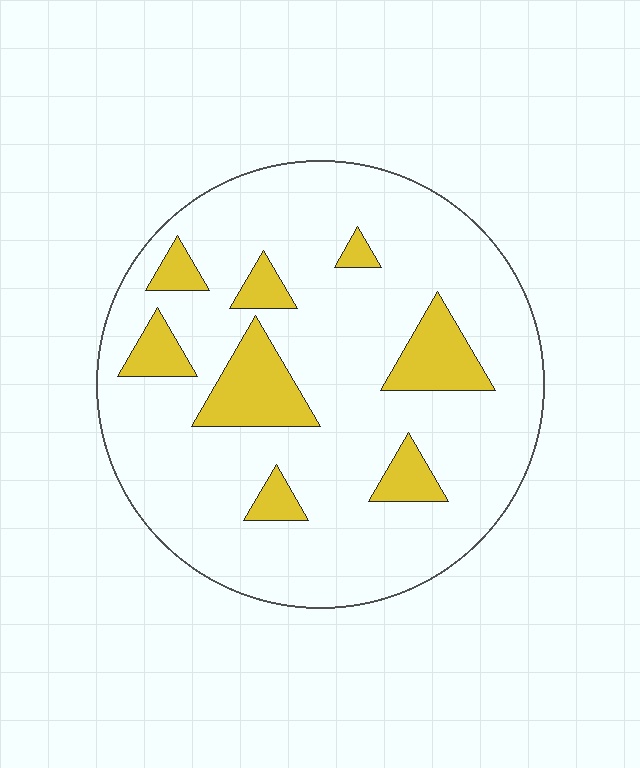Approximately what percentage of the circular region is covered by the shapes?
Approximately 15%.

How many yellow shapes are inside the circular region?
8.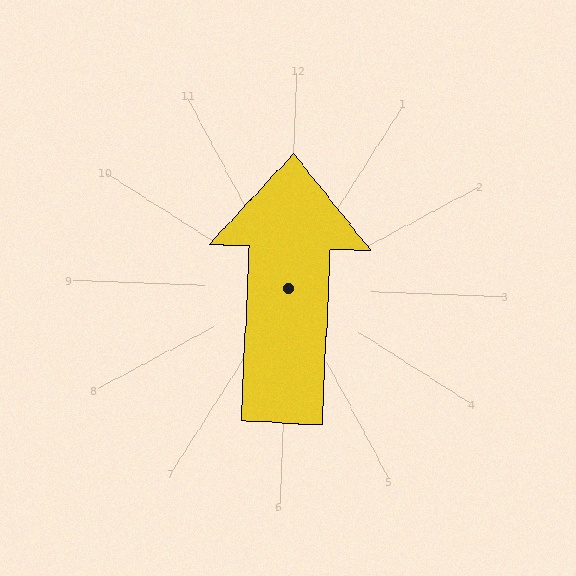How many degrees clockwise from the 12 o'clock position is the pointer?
Approximately 0 degrees.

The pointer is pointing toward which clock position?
Roughly 12 o'clock.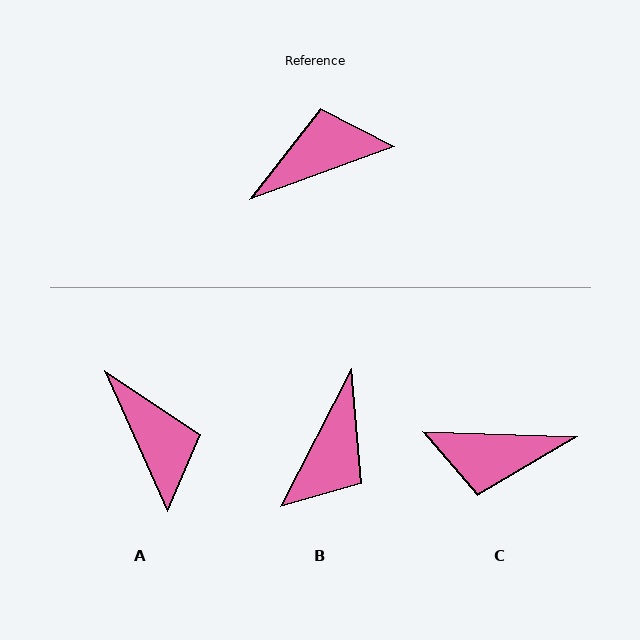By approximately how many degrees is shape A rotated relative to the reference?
Approximately 86 degrees clockwise.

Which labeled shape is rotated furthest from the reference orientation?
C, about 158 degrees away.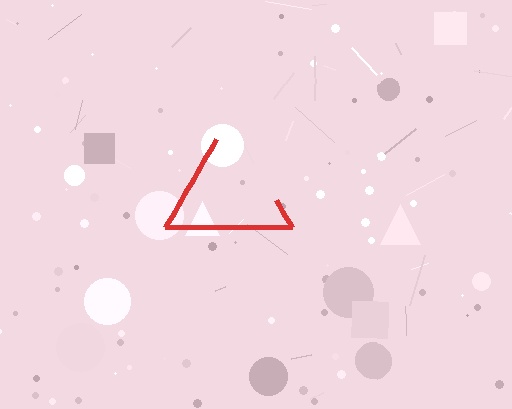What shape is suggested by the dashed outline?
The dashed outline suggests a triangle.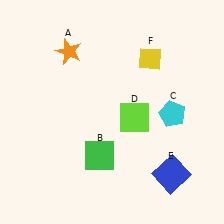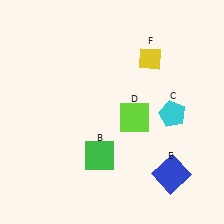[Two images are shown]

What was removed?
The orange star (A) was removed in Image 2.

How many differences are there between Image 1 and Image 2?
There is 1 difference between the two images.